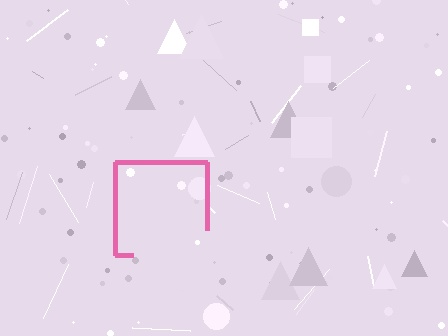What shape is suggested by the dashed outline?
The dashed outline suggests a square.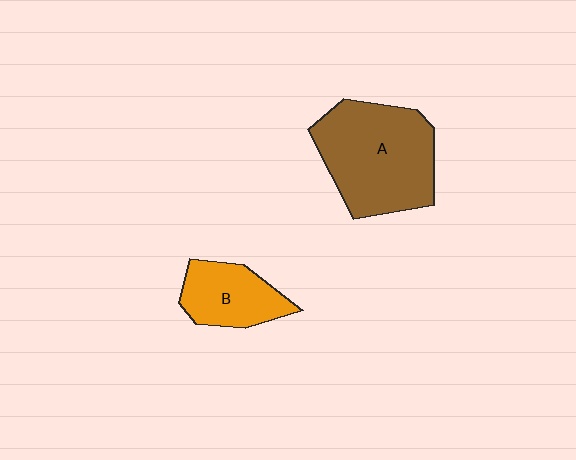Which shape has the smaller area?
Shape B (orange).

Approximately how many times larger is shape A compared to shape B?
Approximately 2.0 times.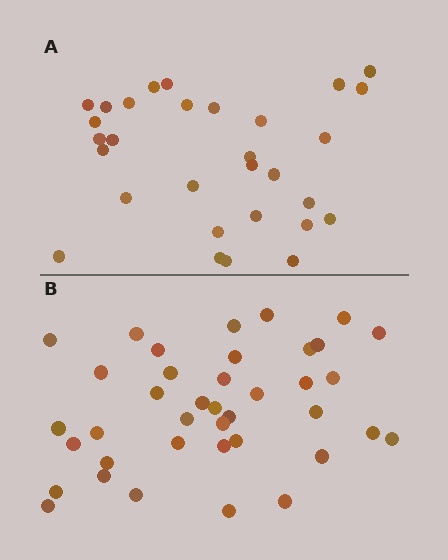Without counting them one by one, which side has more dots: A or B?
Region B (the bottom region) has more dots.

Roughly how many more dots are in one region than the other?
Region B has roughly 8 or so more dots than region A.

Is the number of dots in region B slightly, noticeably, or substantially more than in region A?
Region B has noticeably more, but not dramatically so. The ratio is roughly 1.3 to 1.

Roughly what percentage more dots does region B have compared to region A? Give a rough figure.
About 30% more.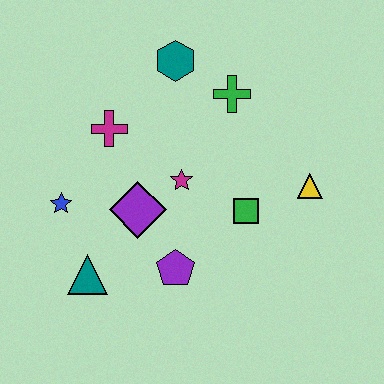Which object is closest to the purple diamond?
The magenta star is closest to the purple diamond.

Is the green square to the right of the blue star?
Yes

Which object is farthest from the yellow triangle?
The blue star is farthest from the yellow triangle.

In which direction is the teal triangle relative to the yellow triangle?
The teal triangle is to the left of the yellow triangle.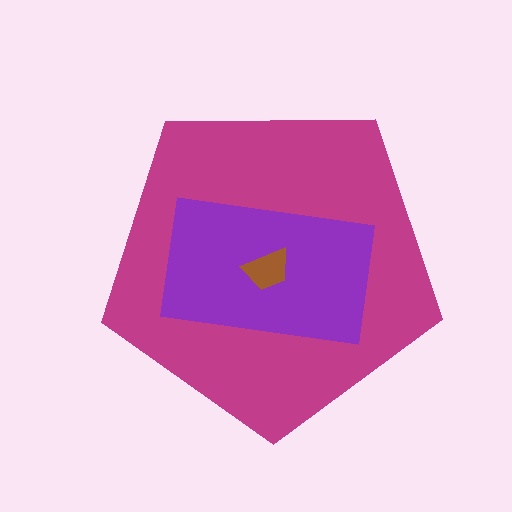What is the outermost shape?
The magenta pentagon.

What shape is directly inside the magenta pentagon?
The purple rectangle.